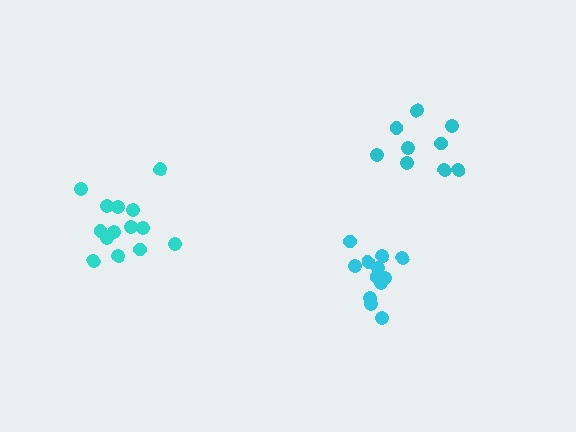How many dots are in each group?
Group 1: 12 dots, Group 2: 9 dots, Group 3: 14 dots (35 total).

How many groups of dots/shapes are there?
There are 3 groups.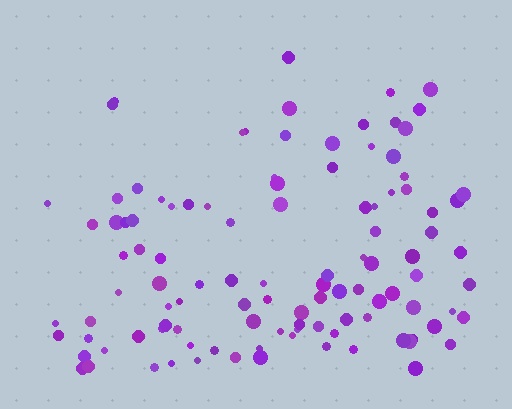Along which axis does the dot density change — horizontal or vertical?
Vertical.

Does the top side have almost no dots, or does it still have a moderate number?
Still a moderate number, just noticeably fewer than the bottom.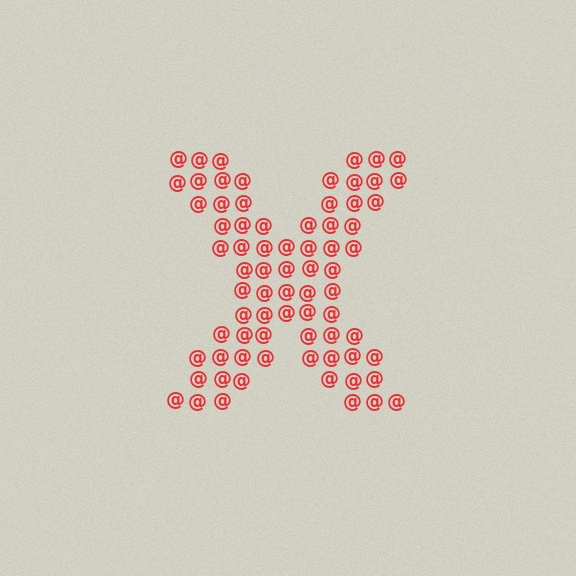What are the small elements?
The small elements are at signs.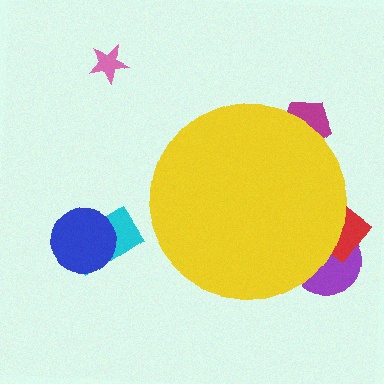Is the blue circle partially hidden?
No, the blue circle is fully visible.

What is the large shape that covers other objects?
A yellow circle.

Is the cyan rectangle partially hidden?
No, the cyan rectangle is fully visible.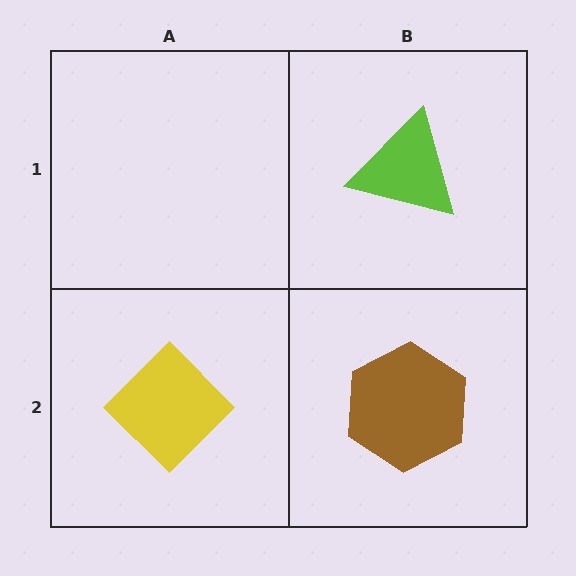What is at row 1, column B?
A lime triangle.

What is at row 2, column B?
A brown hexagon.